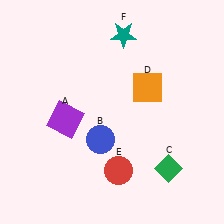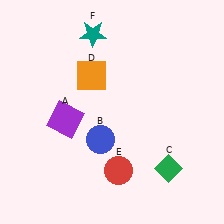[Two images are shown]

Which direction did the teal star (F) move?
The teal star (F) moved left.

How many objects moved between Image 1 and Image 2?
2 objects moved between the two images.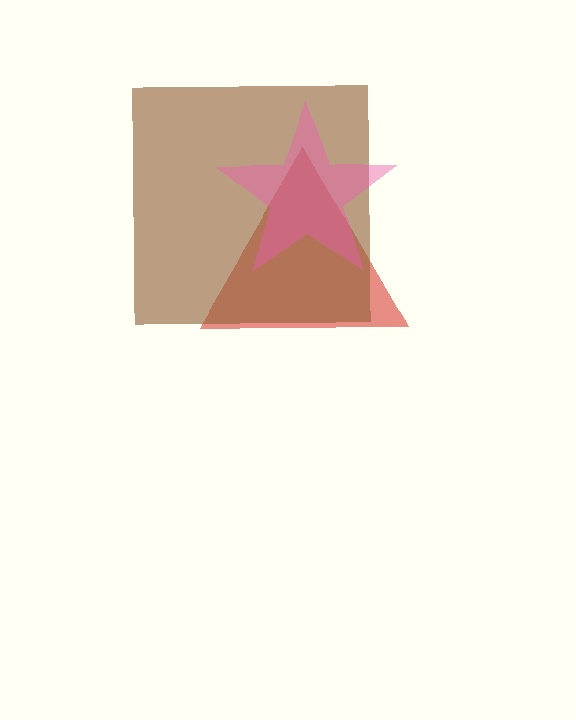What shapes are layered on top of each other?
The layered shapes are: a red triangle, a brown square, a pink star.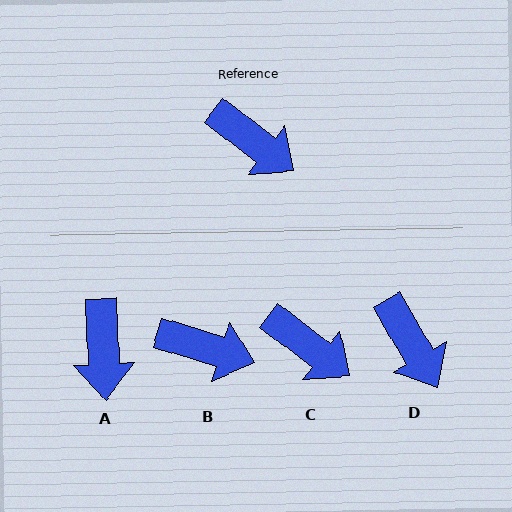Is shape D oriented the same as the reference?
No, it is off by about 23 degrees.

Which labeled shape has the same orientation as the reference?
C.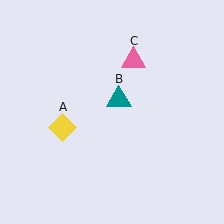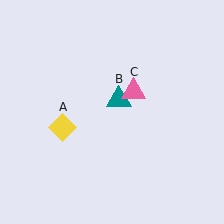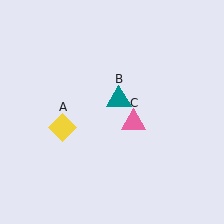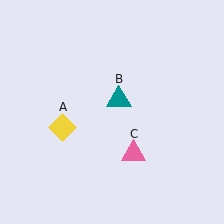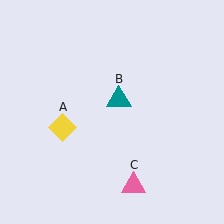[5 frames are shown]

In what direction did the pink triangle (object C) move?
The pink triangle (object C) moved down.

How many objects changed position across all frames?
1 object changed position: pink triangle (object C).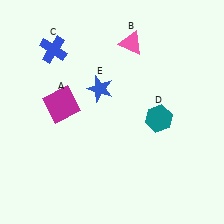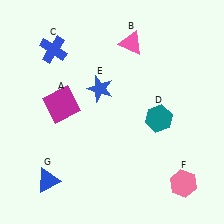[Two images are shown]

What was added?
A pink hexagon (F), a blue triangle (G) were added in Image 2.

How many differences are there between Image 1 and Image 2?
There are 2 differences between the two images.